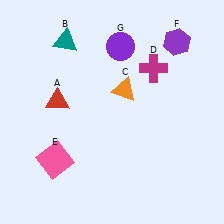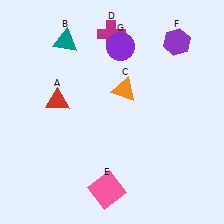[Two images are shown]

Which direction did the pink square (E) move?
The pink square (E) moved right.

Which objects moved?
The objects that moved are: the magenta cross (D), the pink square (E).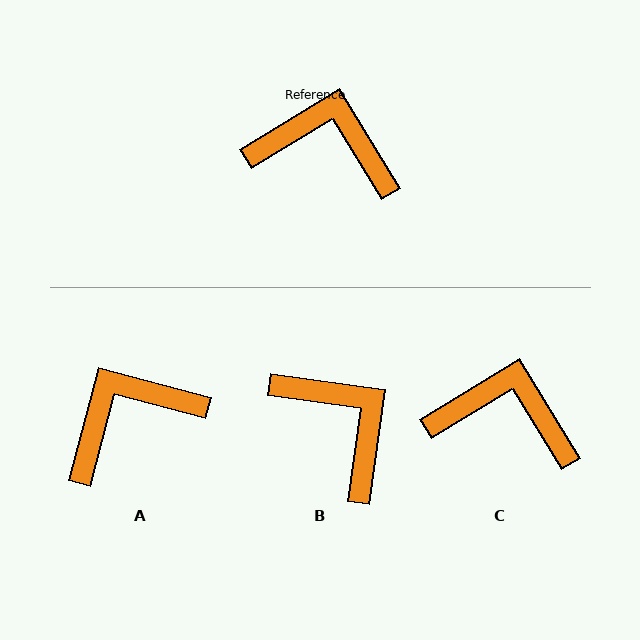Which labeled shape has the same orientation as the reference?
C.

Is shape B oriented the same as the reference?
No, it is off by about 39 degrees.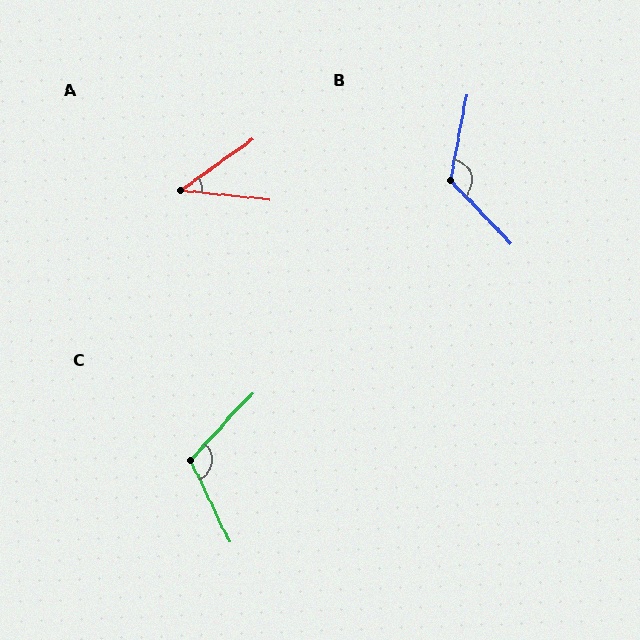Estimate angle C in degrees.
Approximately 111 degrees.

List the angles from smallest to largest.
A (41°), C (111°), B (125°).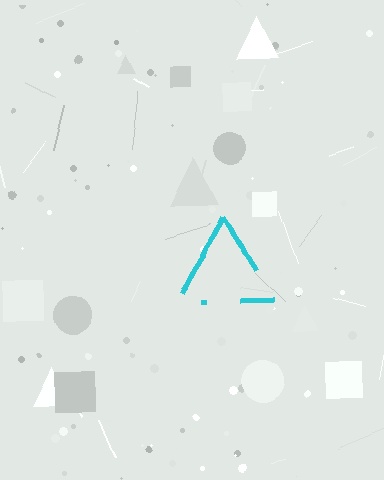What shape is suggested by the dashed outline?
The dashed outline suggests a triangle.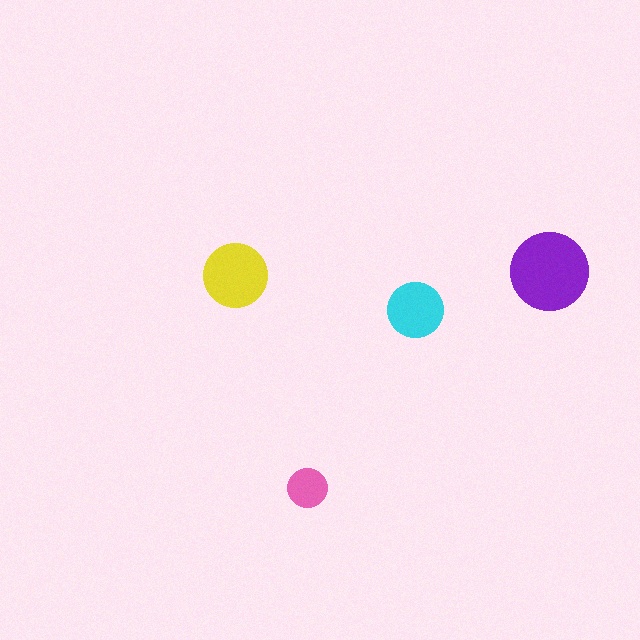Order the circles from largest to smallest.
the purple one, the yellow one, the cyan one, the pink one.